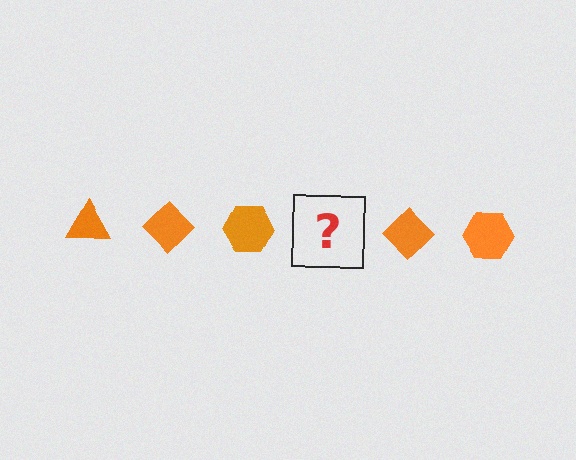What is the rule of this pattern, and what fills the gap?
The rule is that the pattern cycles through triangle, diamond, hexagon shapes in orange. The gap should be filled with an orange triangle.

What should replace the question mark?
The question mark should be replaced with an orange triangle.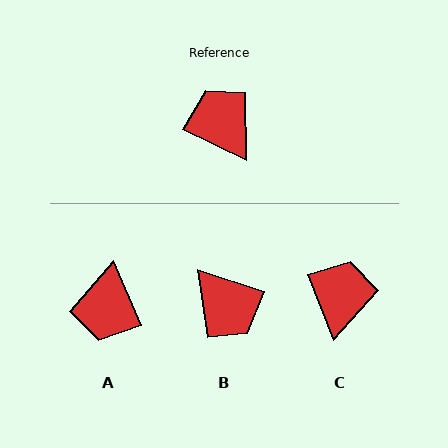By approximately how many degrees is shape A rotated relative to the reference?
Approximately 139 degrees counter-clockwise.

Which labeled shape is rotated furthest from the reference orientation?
B, about 172 degrees away.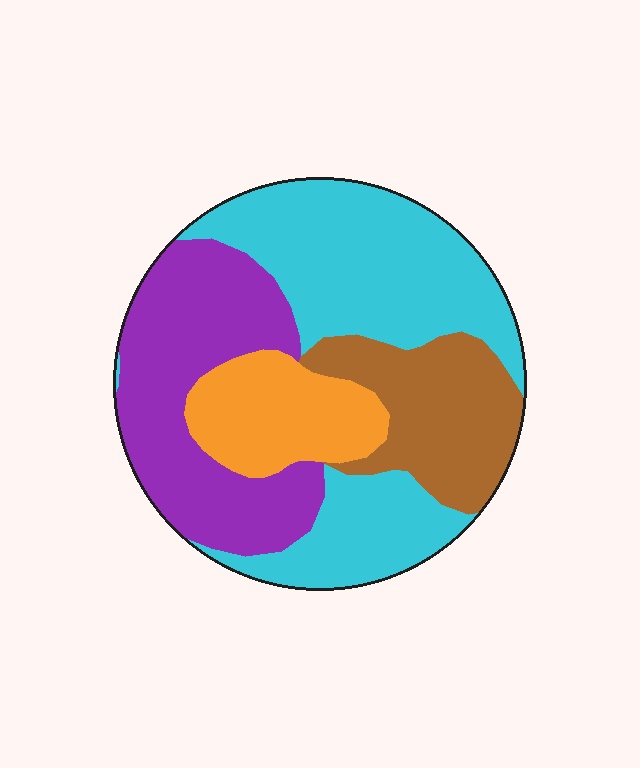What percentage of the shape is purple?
Purple covers 28% of the shape.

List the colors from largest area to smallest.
From largest to smallest: cyan, purple, brown, orange.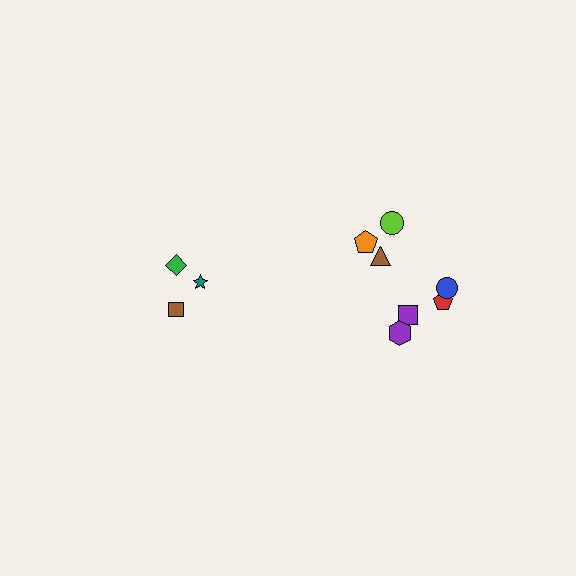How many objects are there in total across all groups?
There are 10 objects.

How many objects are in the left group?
There are 3 objects.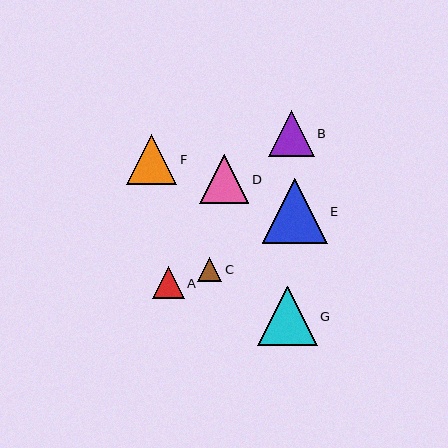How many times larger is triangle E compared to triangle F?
Triangle E is approximately 1.3 times the size of triangle F.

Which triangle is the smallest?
Triangle C is the smallest with a size of approximately 24 pixels.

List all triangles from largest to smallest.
From largest to smallest: E, G, F, D, B, A, C.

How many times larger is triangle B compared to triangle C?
Triangle B is approximately 1.9 times the size of triangle C.